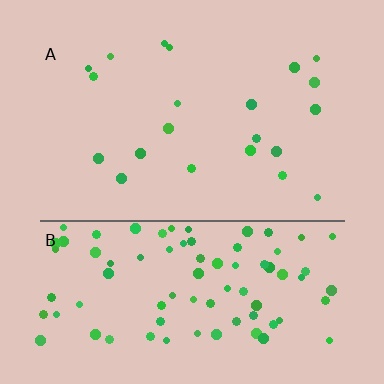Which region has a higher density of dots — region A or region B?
B (the bottom).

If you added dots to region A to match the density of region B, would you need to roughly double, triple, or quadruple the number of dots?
Approximately quadruple.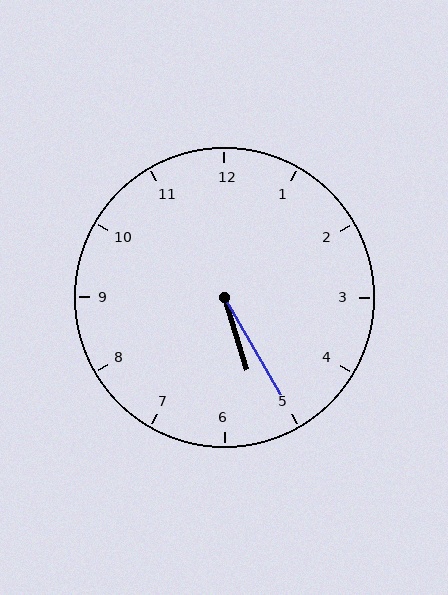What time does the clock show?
5:25.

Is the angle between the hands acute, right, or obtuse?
It is acute.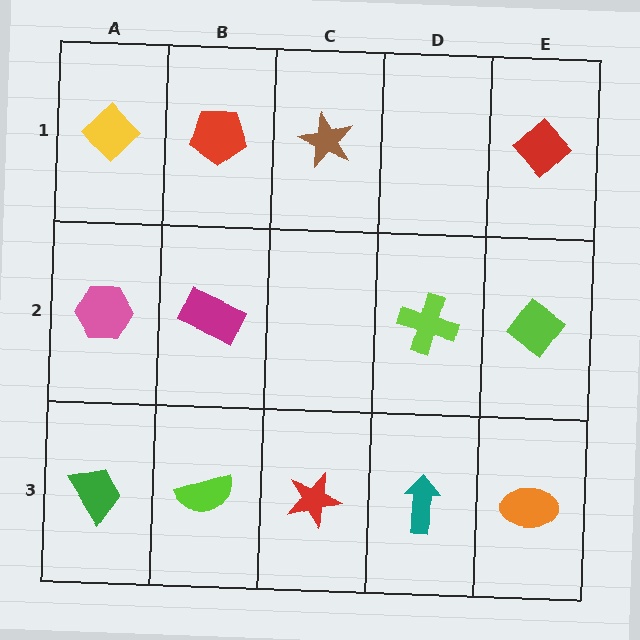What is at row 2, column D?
A lime cross.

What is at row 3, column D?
A teal arrow.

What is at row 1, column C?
A brown star.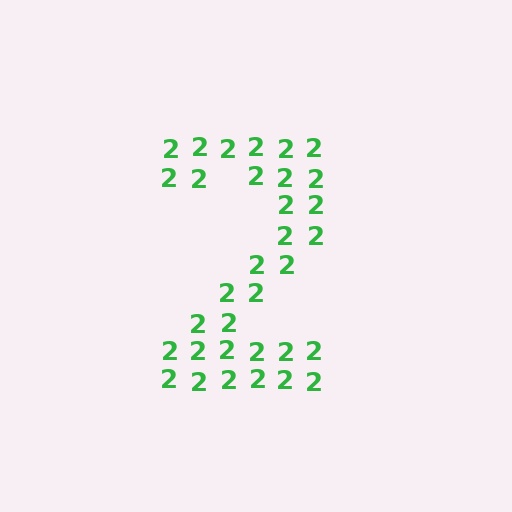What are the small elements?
The small elements are digit 2's.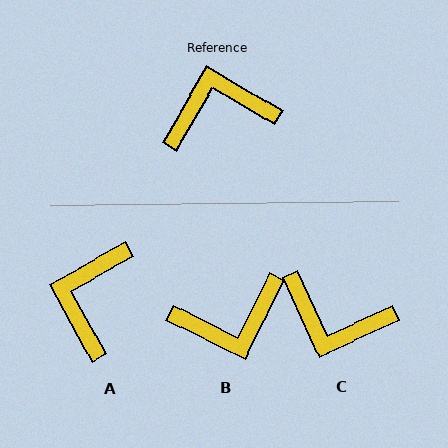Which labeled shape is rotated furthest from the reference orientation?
B, about 176 degrees away.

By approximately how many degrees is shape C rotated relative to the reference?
Approximately 145 degrees counter-clockwise.